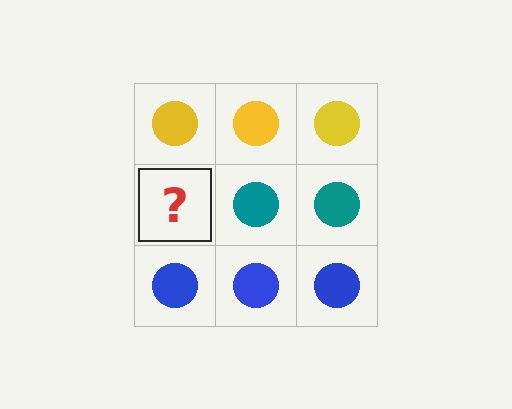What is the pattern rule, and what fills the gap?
The rule is that each row has a consistent color. The gap should be filled with a teal circle.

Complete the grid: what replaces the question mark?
The question mark should be replaced with a teal circle.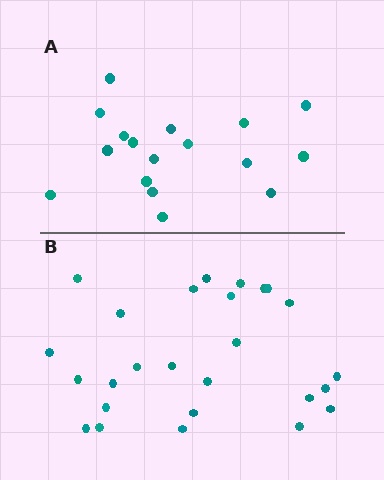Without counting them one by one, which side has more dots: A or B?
Region B (the bottom region) has more dots.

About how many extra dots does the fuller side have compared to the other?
Region B has roughly 8 or so more dots than region A.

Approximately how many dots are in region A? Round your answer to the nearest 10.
About 20 dots. (The exact count is 17, which rounds to 20.)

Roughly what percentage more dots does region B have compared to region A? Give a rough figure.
About 55% more.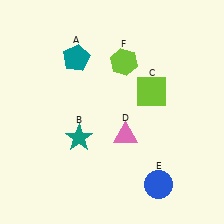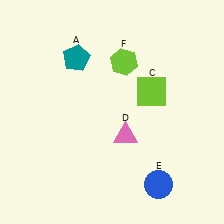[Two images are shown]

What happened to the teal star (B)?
The teal star (B) was removed in Image 2. It was in the bottom-left area of Image 1.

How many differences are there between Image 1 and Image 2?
There is 1 difference between the two images.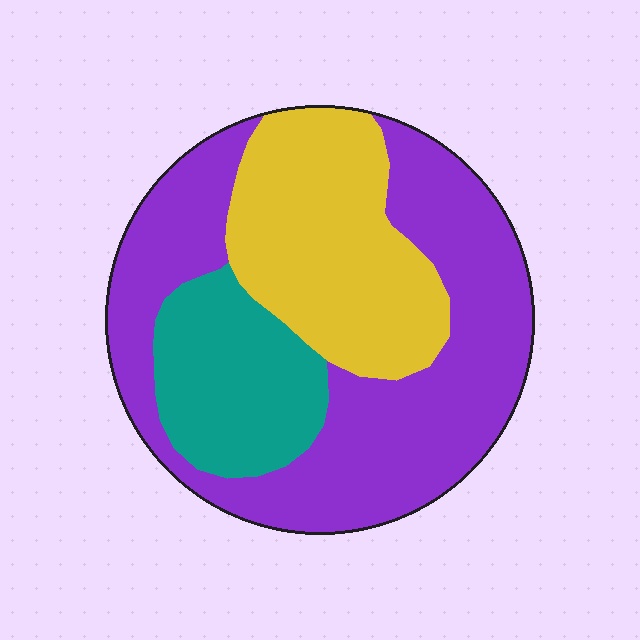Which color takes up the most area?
Purple, at roughly 50%.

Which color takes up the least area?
Teal, at roughly 20%.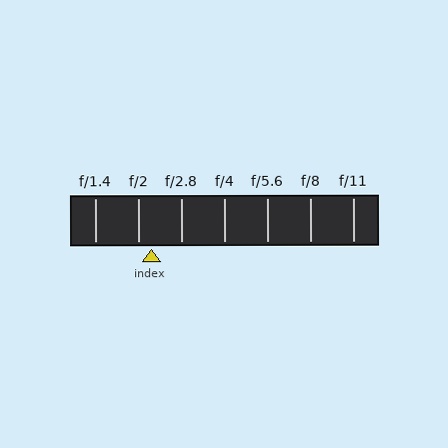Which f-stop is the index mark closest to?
The index mark is closest to f/2.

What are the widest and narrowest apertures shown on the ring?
The widest aperture shown is f/1.4 and the narrowest is f/11.